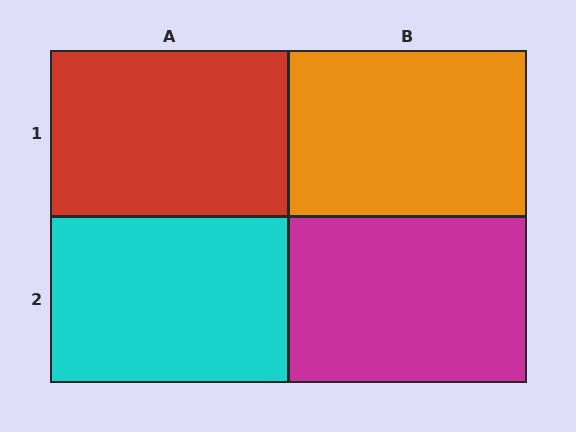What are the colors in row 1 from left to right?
Red, orange.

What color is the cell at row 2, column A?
Cyan.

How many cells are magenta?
1 cell is magenta.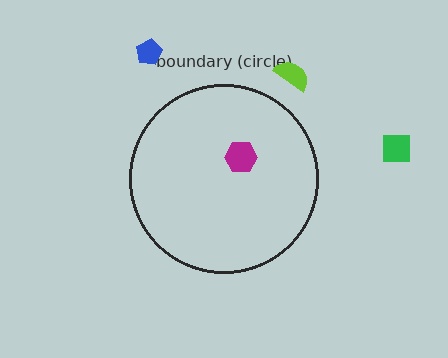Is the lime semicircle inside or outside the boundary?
Outside.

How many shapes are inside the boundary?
1 inside, 3 outside.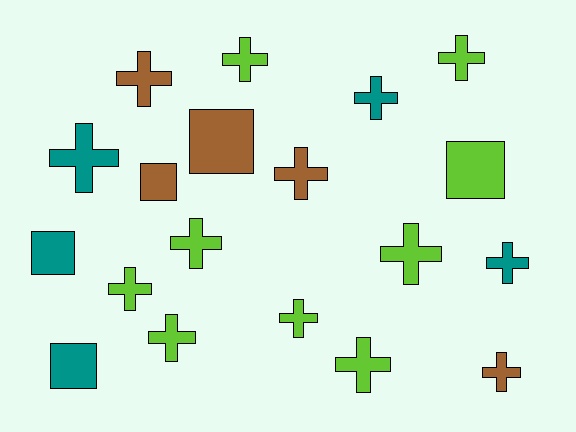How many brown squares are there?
There are 2 brown squares.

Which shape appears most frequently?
Cross, with 14 objects.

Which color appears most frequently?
Lime, with 9 objects.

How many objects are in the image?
There are 19 objects.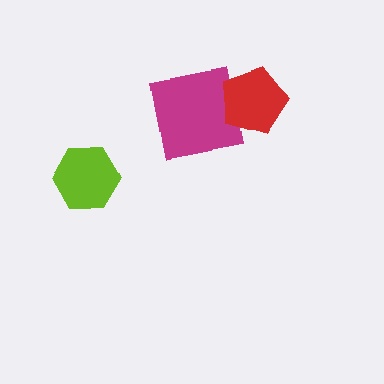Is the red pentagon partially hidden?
No, no other shape covers it.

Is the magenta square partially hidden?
Yes, it is partially covered by another shape.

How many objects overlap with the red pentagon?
1 object overlaps with the red pentagon.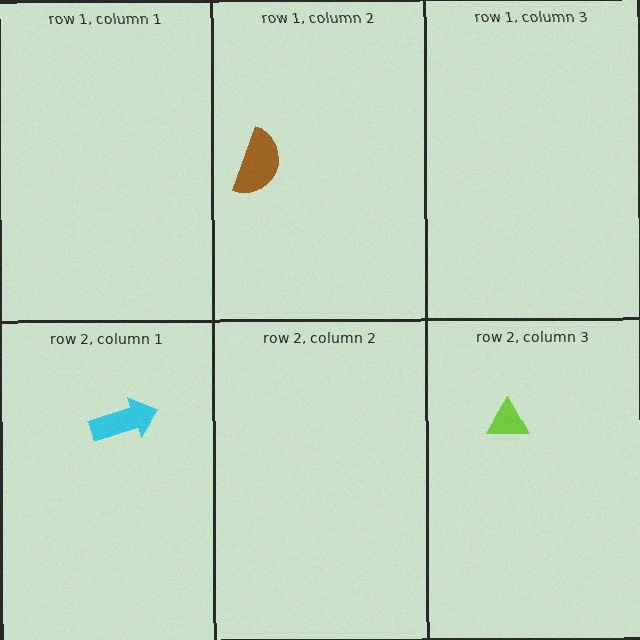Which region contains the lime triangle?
The row 2, column 3 region.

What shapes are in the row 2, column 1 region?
The cyan arrow.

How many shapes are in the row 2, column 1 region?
1.